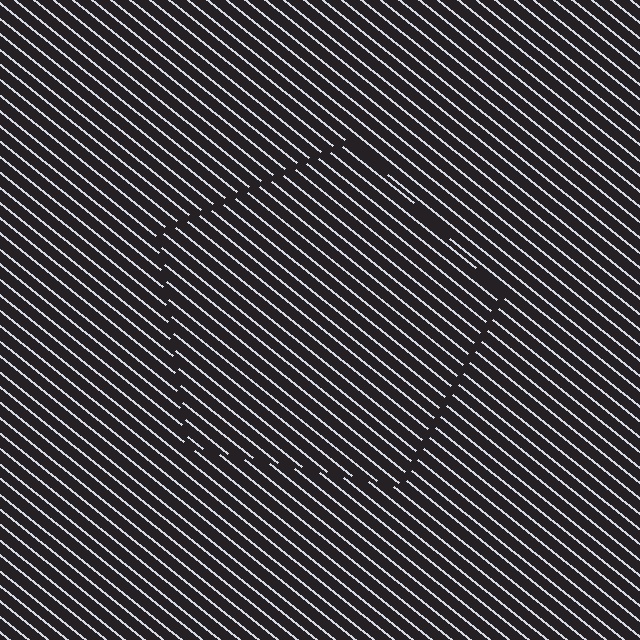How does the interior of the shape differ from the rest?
The interior of the shape contains the same grating, shifted by half a period — the contour is defined by the phase discontinuity where line-ends from the inner and outer gratings abut.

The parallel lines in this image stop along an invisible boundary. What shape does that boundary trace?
An illusory pentagon. The interior of the shape contains the same grating, shifted by half a period — the contour is defined by the phase discontinuity where line-ends from the inner and outer gratings abut.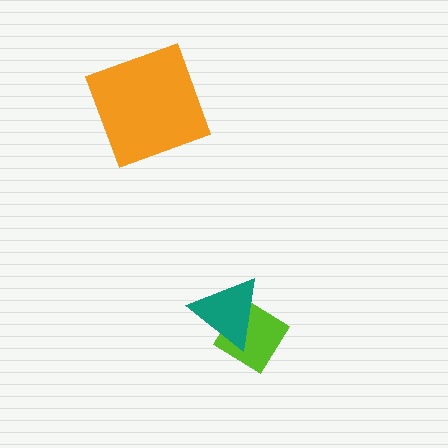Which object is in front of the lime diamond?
The teal triangle is in front of the lime diamond.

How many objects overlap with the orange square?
0 objects overlap with the orange square.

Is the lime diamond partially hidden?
Yes, it is partially covered by another shape.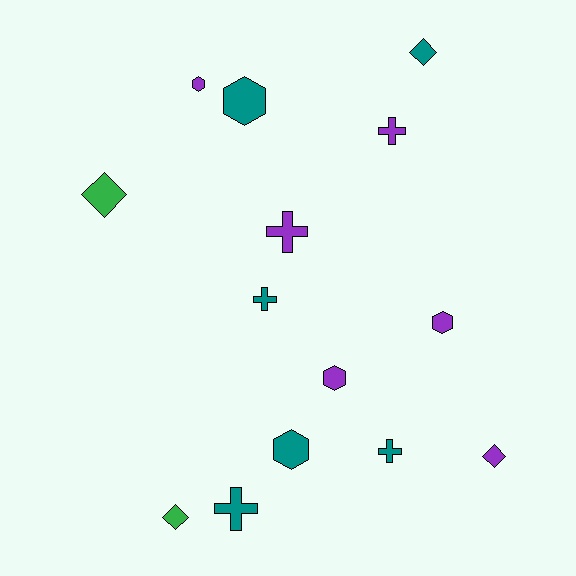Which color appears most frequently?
Purple, with 6 objects.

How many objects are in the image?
There are 14 objects.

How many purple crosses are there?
There are 2 purple crosses.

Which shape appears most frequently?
Hexagon, with 5 objects.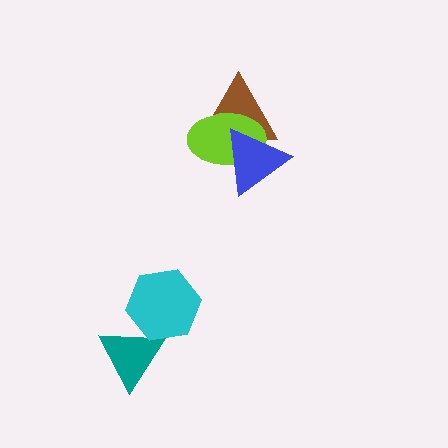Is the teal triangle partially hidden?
Yes, it is partially covered by another shape.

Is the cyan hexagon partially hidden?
No, no other shape covers it.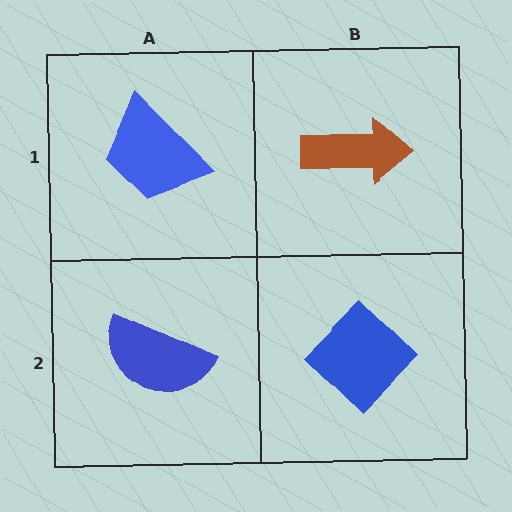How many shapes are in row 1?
2 shapes.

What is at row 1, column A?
A blue trapezoid.